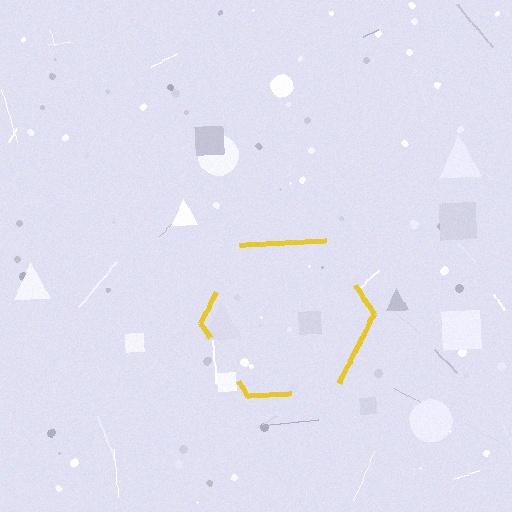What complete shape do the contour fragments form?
The contour fragments form a hexagon.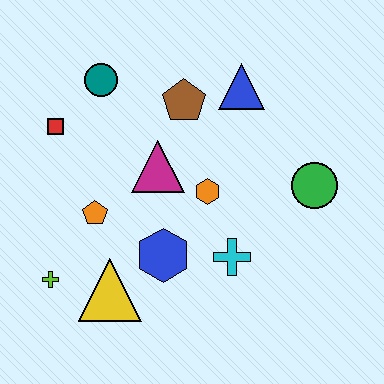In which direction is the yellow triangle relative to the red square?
The yellow triangle is below the red square.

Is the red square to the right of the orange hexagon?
No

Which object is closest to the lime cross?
The yellow triangle is closest to the lime cross.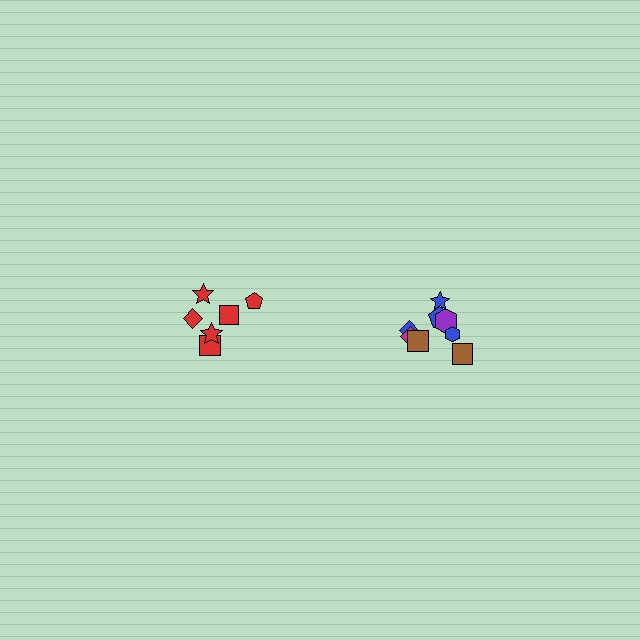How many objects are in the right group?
There are 8 objects.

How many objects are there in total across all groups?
There are 14 objects.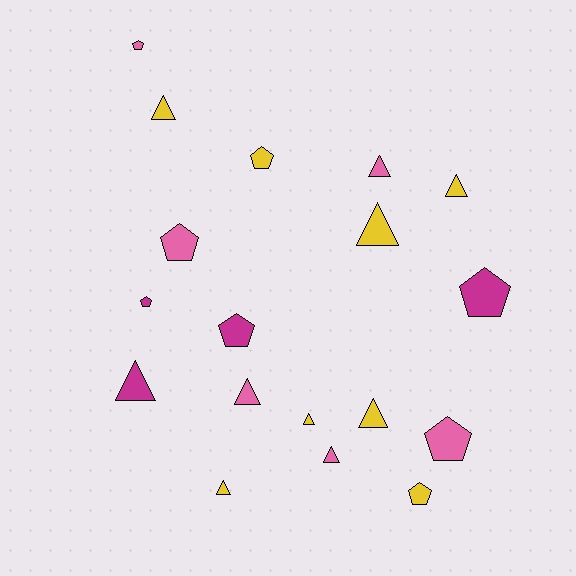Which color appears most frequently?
Yellow, with 8 objects.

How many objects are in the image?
There are 18 objects.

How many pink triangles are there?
There are 3 pink triangles.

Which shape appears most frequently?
Triangle, with 10 objects.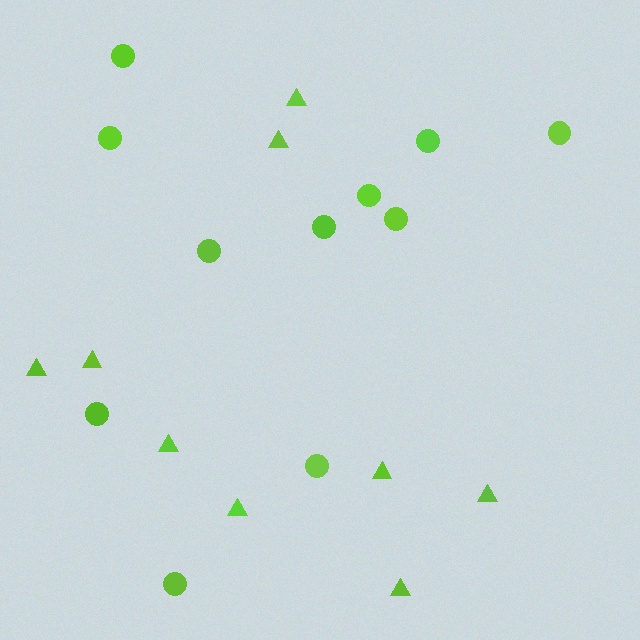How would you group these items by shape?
There are 2 groups: one group of triangles (9) and one group of circles (11).